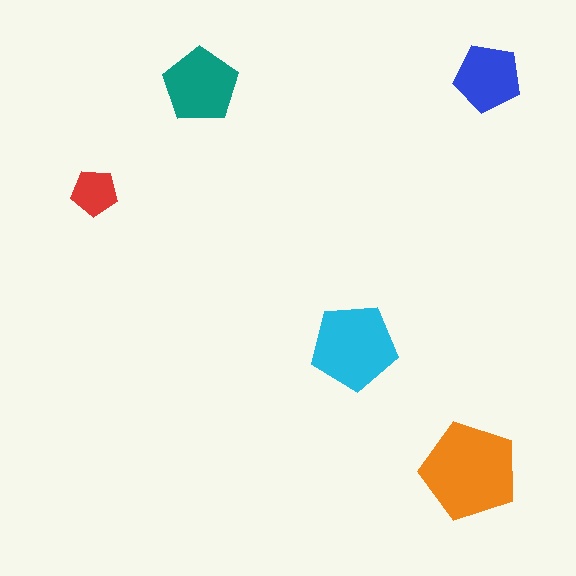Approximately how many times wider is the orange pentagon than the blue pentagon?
About 1.5 times wider.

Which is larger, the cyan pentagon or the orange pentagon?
The orange one.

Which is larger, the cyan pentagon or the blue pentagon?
The cyan one.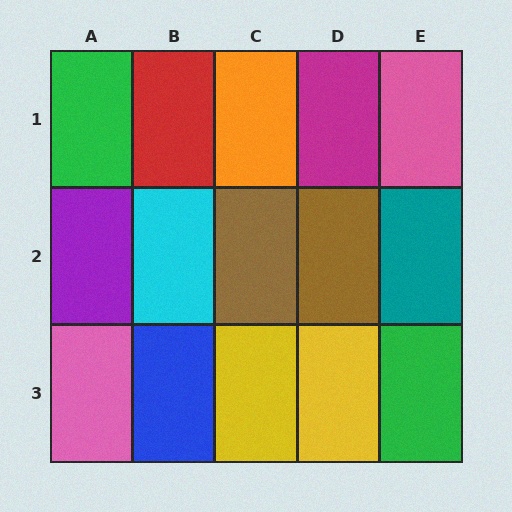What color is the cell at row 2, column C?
Brown.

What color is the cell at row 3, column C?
Yellow.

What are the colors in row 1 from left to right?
Green, red, orange, magenta, pink.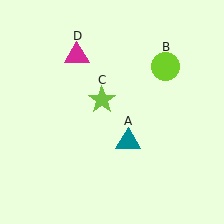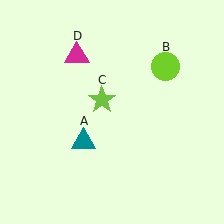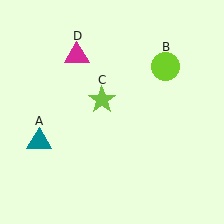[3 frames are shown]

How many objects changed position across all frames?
1 object changed position: teal triangle (object A).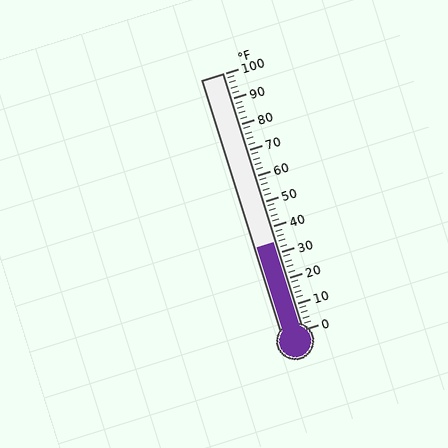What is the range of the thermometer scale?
The thermometer scale ranges from 0°F to 100°F.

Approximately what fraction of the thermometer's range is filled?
The thermometer is filled to approximately 35% of its range.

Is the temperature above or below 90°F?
The temperature is below 90°F.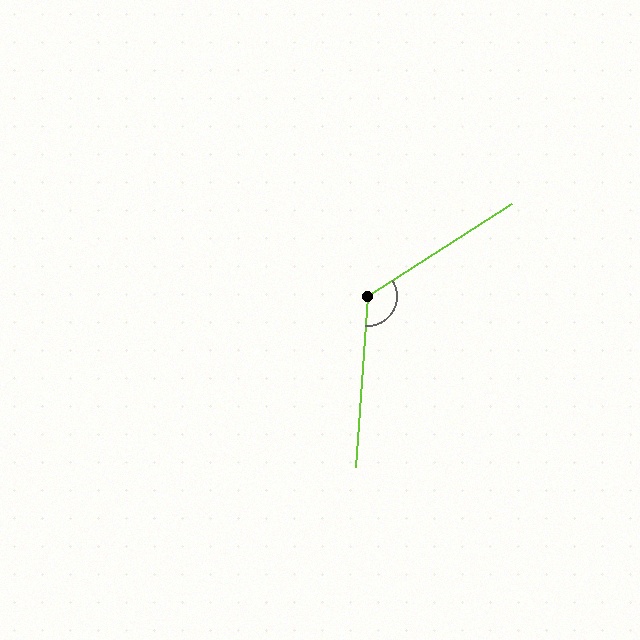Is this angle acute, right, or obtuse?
It is obtuse.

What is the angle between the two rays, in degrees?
Approximately 127 degrees.